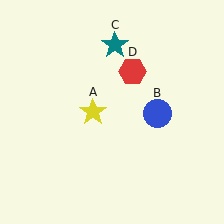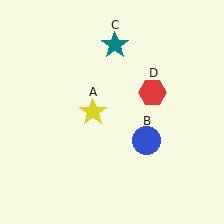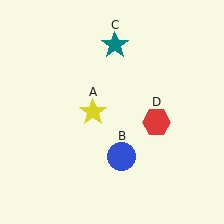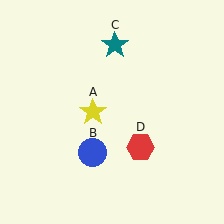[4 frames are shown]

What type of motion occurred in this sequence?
The blue circle (object B), red hexagon (object D) rotated clockwise around the center of the scene.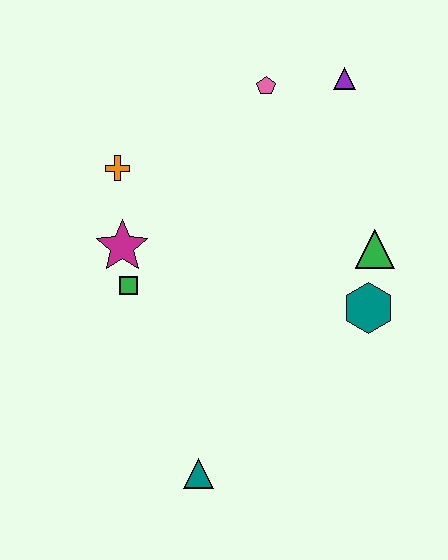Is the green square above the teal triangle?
Yes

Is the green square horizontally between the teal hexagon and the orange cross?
Yes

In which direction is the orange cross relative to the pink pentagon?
The orange cross is to the left of the pink pentagon.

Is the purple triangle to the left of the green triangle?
Yes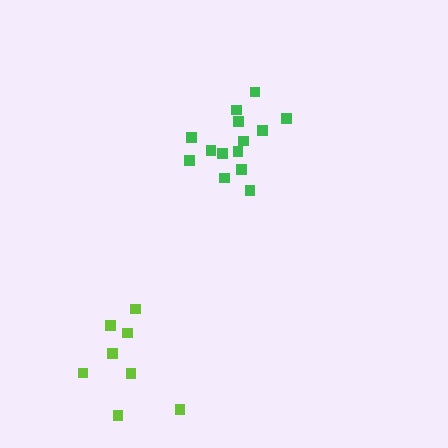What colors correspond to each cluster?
The clusters are colored: lime, green.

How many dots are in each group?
Group 1: 8 dots, Group 2: 14 dots (22 total).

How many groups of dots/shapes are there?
There are 2 groups.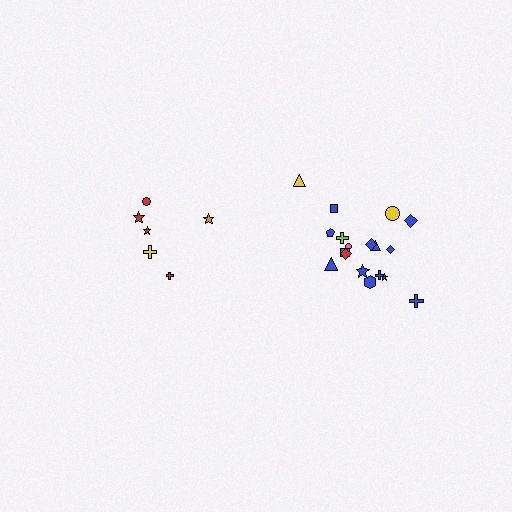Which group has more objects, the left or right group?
The right group.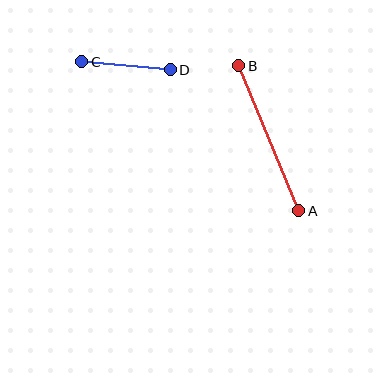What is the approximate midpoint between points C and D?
The midpoint is at approximately (126, 66) pixels.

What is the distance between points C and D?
The distance is approximately 89 pixels.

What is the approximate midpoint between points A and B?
The midpoint is at approximately (269, 138) pixels.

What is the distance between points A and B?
The distance is approximately 157 pixels.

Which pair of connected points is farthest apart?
Points A and B are farthest apart.